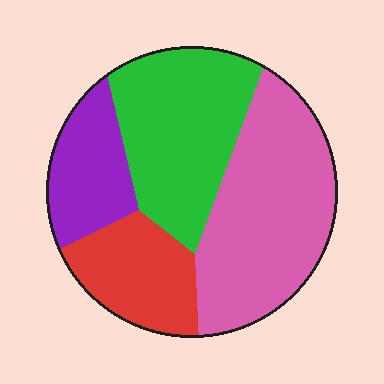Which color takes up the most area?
Pink, at roughly 35%.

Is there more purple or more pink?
Pink.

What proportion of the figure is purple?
Purple takes up less than a quarter of the figure.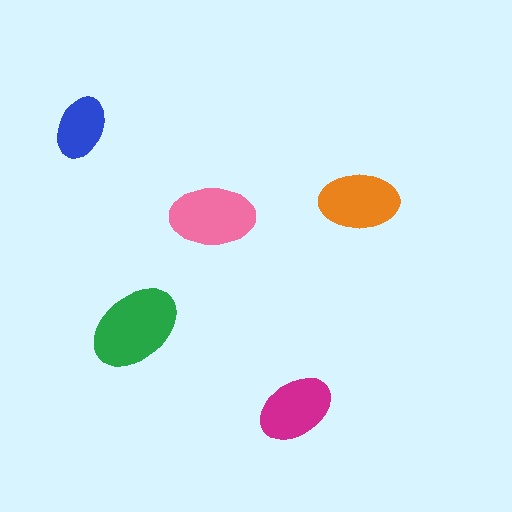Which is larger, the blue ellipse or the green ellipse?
The green one.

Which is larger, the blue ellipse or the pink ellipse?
The pink one.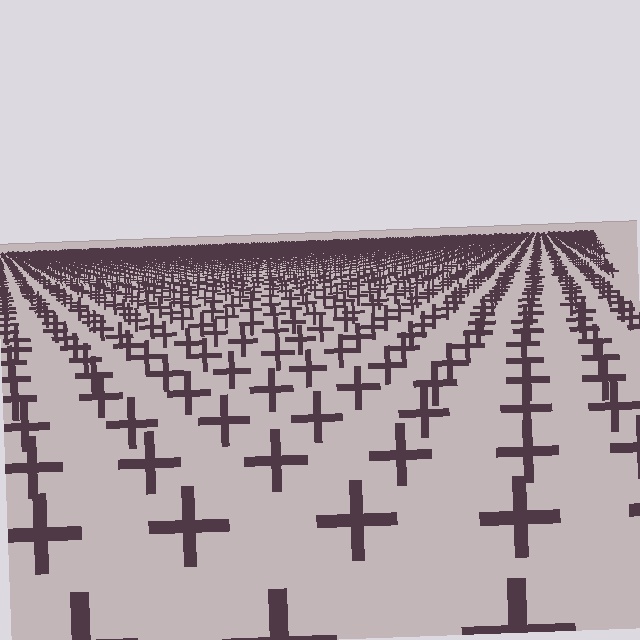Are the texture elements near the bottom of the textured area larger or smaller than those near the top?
Larger. Near the bottom, elements are closer to the viewer and appear at a bigger on-screen size.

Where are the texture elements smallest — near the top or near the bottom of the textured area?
Near the top.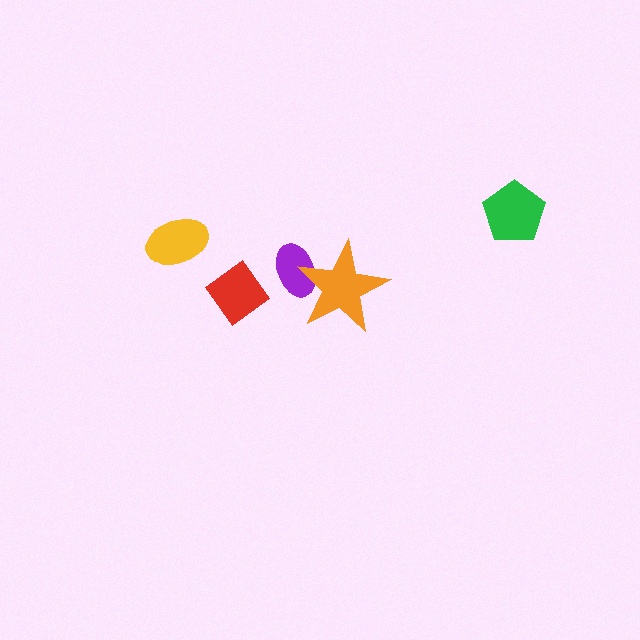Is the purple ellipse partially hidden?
Yes, it is partially covered by another shape.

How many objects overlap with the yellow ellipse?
0 objects overlap with the yellow ellipse.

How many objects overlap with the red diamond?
0 objects overlap with the red diamond.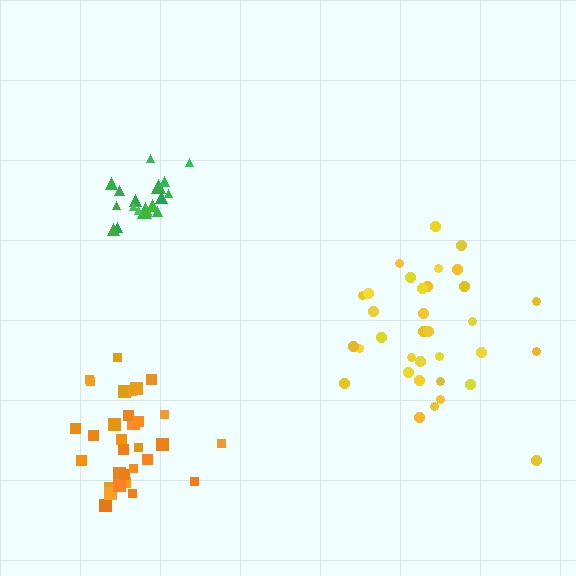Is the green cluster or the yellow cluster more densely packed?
Green.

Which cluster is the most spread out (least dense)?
Yellow.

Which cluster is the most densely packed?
Green.